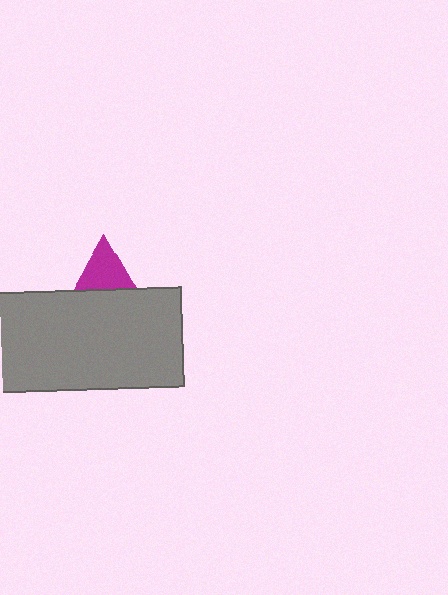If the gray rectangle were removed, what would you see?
You would see the complete magenta triangle.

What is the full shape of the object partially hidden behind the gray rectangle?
The partially hidden object is a magenta triangle.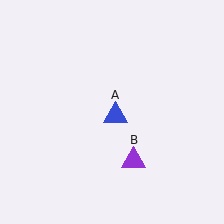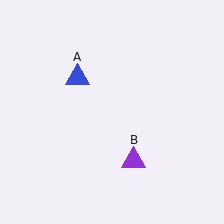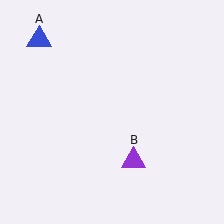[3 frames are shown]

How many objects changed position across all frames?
1 object changed position: blue triangle (object A).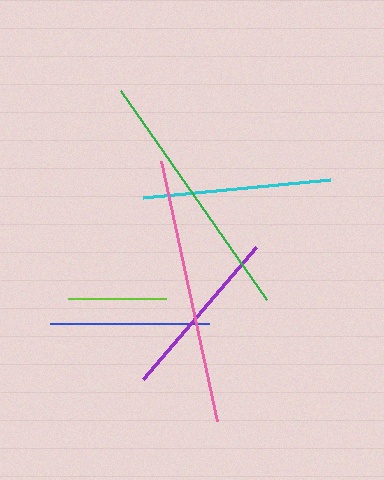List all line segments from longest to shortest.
From longest to shortest: pink, green, cyan, purple, blue, lime.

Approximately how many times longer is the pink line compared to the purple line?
The pink line is approximately 1.5 times the length of the purple line.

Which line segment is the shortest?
The lime line is the shortest at approximately 98 pixels.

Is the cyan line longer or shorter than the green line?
The green line is longer than the cyan line.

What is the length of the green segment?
The green segment is approximately 255 pixels long.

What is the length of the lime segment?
The lime segment is approximately 98 pixels long.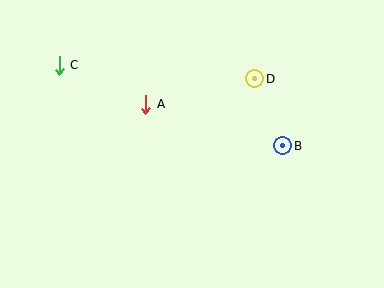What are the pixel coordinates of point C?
Point C is at (59, 65).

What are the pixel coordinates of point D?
Point D is at (255, 79).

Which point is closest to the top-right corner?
Point D is closest to the top-right corner.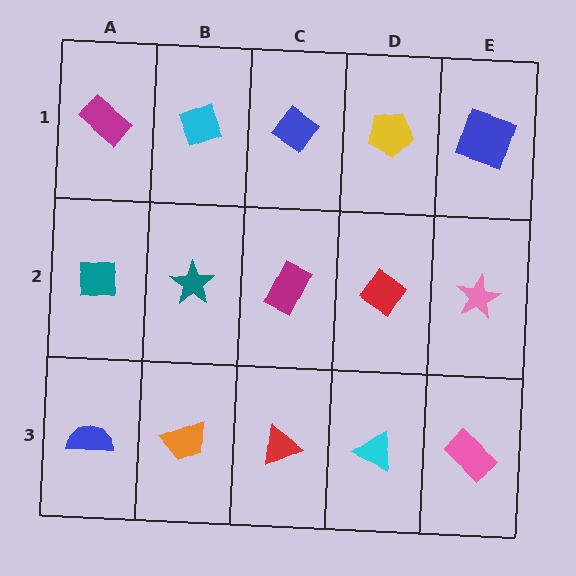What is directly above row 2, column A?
A magenta rectangle.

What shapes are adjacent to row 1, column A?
A teal square (row 2, column A), a cyan diamond (row 1, column B).